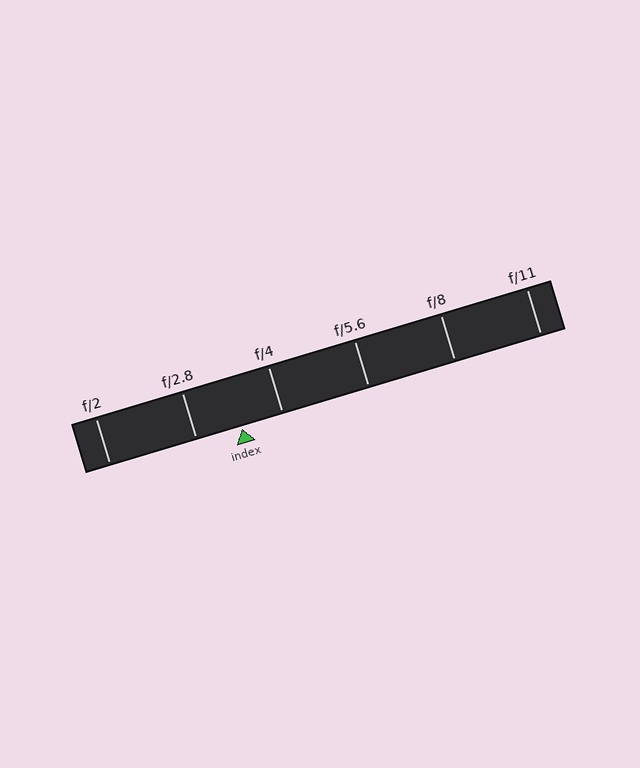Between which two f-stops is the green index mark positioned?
The index mark is between f/2.8 and f/4.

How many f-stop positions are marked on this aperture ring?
There are 6 f-stop positions marked.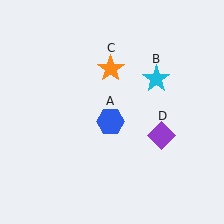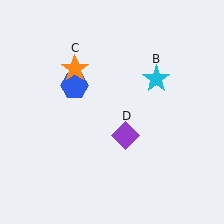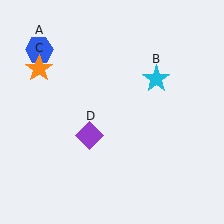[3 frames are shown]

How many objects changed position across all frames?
3 objects changed position: blue hexagon (object A), orange star (object C), purple diamond (object D).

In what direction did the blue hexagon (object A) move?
The blue hexagon (object A) moved up and to the left.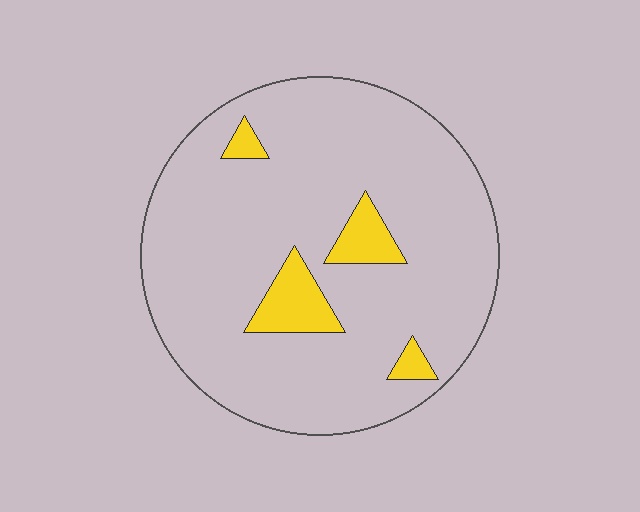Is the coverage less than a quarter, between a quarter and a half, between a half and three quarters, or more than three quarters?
Less than a quarter.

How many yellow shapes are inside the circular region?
4.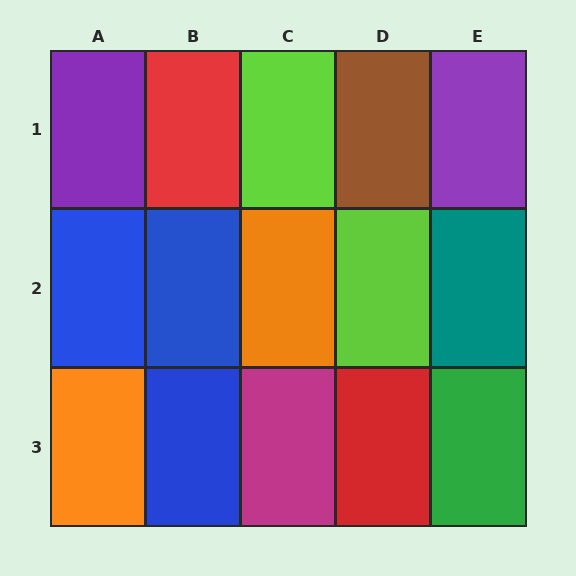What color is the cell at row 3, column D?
Red.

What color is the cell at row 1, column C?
Lime.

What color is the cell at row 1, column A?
Purple.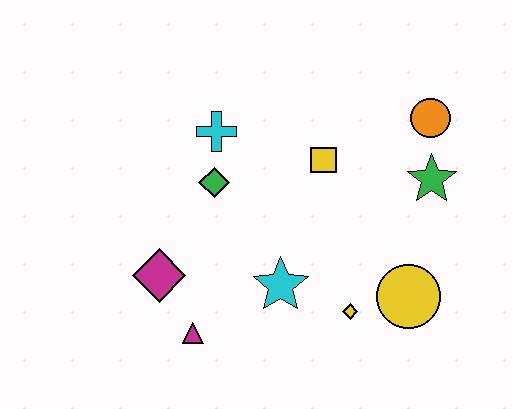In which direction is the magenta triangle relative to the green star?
The magenta triangle is to the left of the green star.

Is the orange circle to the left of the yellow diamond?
No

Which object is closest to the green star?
The orange circle is closest to the green star.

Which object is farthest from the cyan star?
The orange circle is farthest from the cyan star.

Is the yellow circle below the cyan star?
Yes